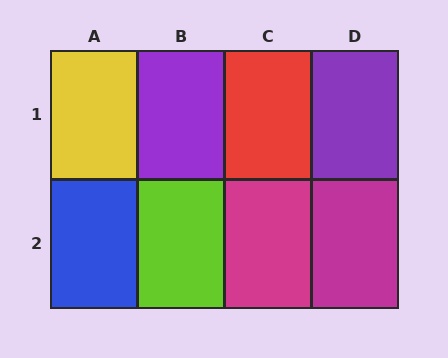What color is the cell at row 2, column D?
Magenta.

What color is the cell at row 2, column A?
Blue.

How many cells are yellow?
1 cell is yellow.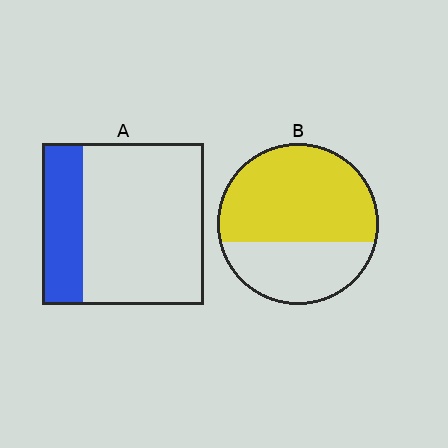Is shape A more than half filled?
No.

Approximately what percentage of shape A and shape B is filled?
A is approximately 25% and B is approximately 65%.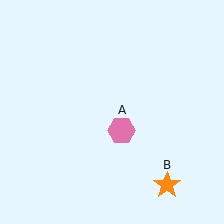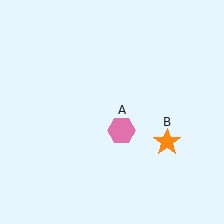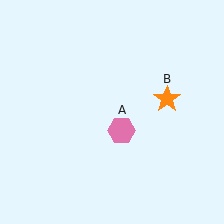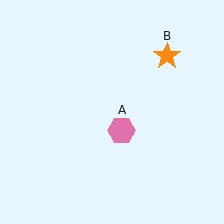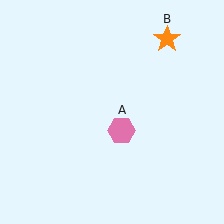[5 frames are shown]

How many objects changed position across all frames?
1 object changed position: orange star (object B).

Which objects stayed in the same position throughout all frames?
Pink hexagon (object A) remained stationary.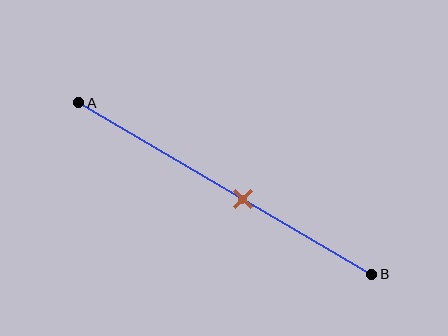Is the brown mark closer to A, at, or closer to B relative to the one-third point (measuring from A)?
The brown mark is closer to point B than the one-third point of segment AB.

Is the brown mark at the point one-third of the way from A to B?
No, the mark is at about 55% from A, not at the 33% one-third point.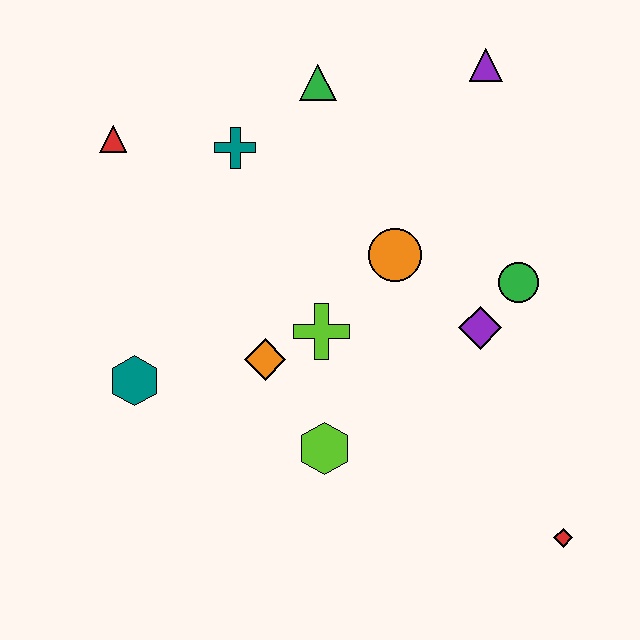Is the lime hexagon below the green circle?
Yes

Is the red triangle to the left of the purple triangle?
Yes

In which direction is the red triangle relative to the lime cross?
The red triangle is to the left of the lime cross.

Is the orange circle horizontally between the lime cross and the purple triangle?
Yes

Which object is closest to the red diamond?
The purple diamond is closest to the red diamond.